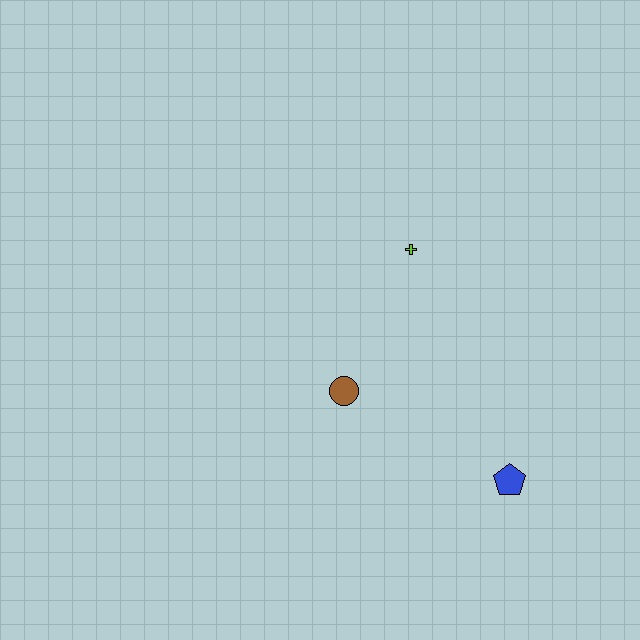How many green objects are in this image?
There are no green objects.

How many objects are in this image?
There are 3 objects.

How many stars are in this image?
There are no stars.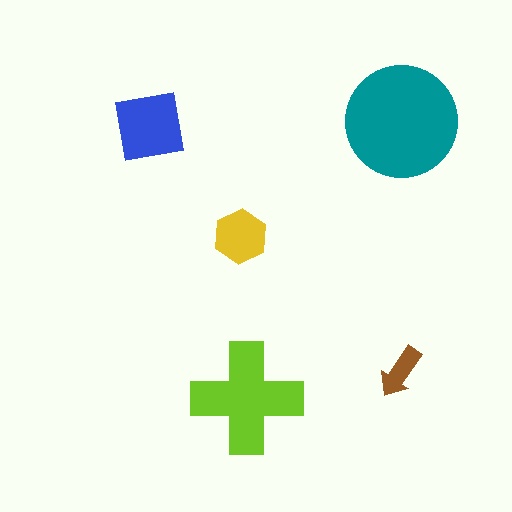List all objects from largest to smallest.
The teal circle, the lime cross, the blue square, the yellow hexagon, the brown arrow.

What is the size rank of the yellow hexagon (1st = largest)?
4th.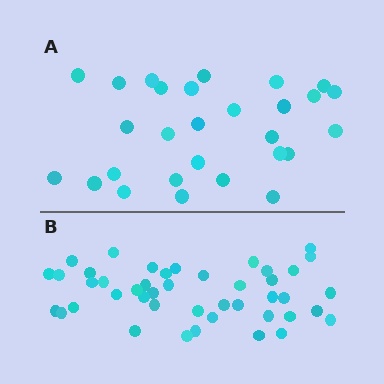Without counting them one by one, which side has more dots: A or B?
Region B (the bottom region) has more dots.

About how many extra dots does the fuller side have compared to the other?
Region B has approximately 15 more dots than region A.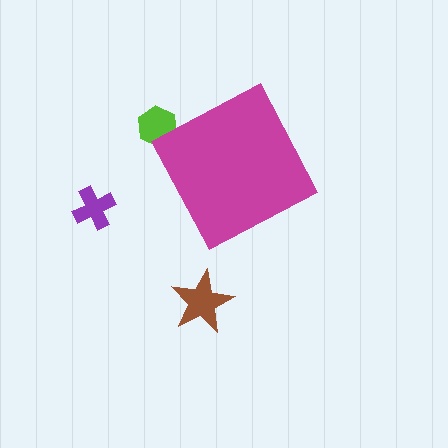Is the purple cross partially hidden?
No, the purple cross is fully visible.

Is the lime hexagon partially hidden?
Yes, the lime hexagon is partially hidden behind the magenta diamond.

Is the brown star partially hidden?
No, the brown star is fully visible.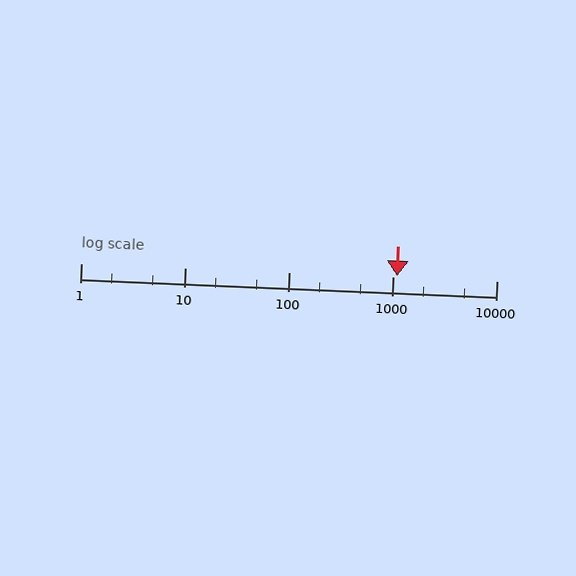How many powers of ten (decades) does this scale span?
The scale spans 4 decades, from 1 to 10000.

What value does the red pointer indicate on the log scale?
The pointer indicates approximately 1100.